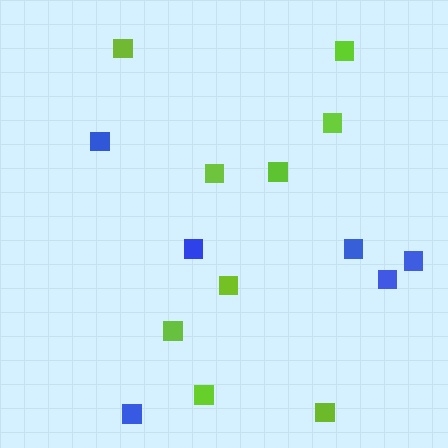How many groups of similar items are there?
There are 2 groups: one group of blue squares (6) and one group of lime squares (9).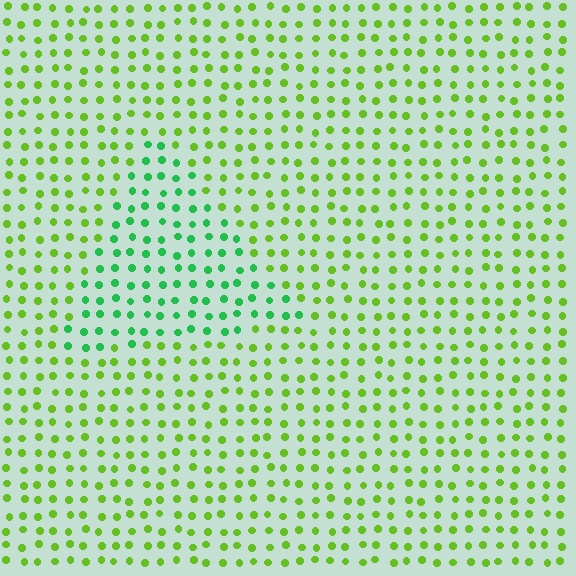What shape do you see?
I see a triangle.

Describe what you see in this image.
The image is filled with small lime elements in a uniform arrangement. A triangle-shaped region is visible where the elements are tinted to a slightly different hue, forming a subtle color boundary.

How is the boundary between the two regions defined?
The boundary is defined purely by a slight shift in hue (about 42 degrees). Spacing, size, and orientation are identical on both sides.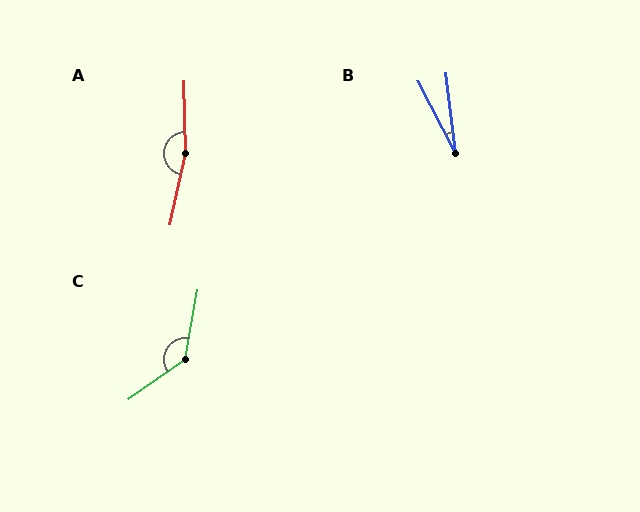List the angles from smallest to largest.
B (20°), C (135°), A (166°).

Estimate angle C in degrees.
Approximately 135 degrees.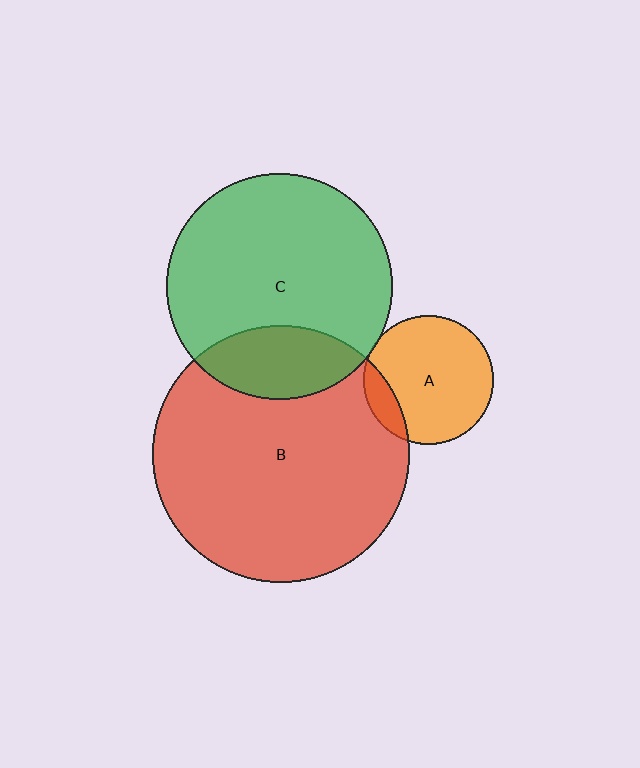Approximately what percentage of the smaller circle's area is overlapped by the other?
Approximately 5%.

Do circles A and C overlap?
Yes.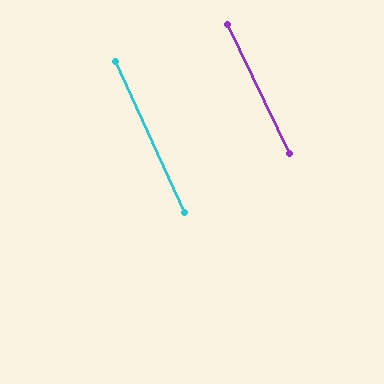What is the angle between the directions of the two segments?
Approximately 1 degree.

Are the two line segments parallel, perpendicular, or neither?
Parallel — their directions differ by only 1.2°.